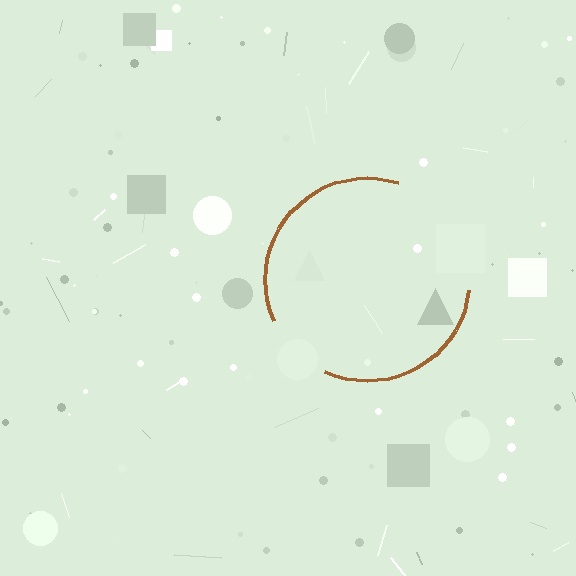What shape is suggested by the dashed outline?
The dashed outline suggests a circle.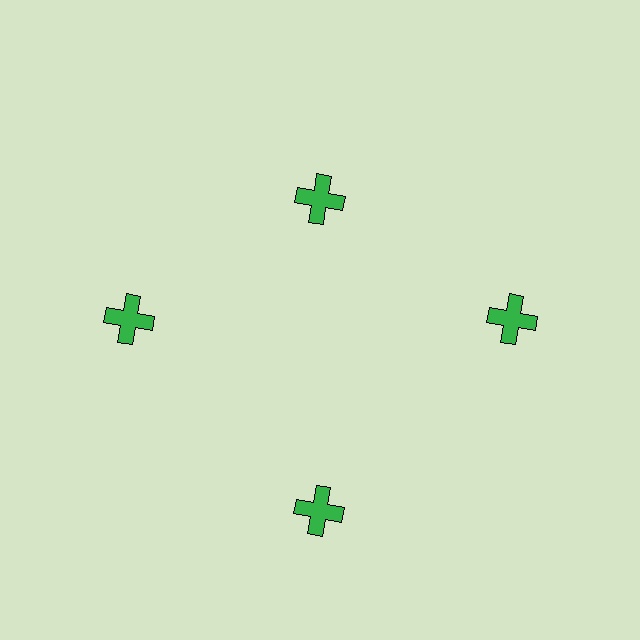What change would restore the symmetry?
The symmetry would be restored by moving it outward, back onto the ring so that all 4 crosses sit at equal angles and equal distance from the center.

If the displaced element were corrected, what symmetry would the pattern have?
It would have 4-fold rotational symmetry — the pattern would map onto itself every 90 degrees.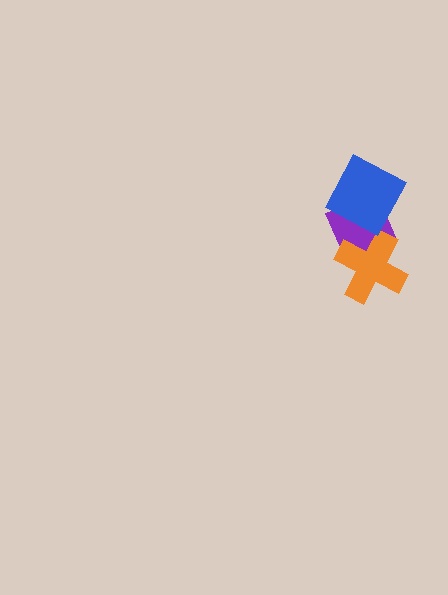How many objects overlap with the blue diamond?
1 object overlaps with the blue diamond.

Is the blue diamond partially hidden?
No, no other shape covers it.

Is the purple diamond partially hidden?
Yes, it is partially covered by another shape.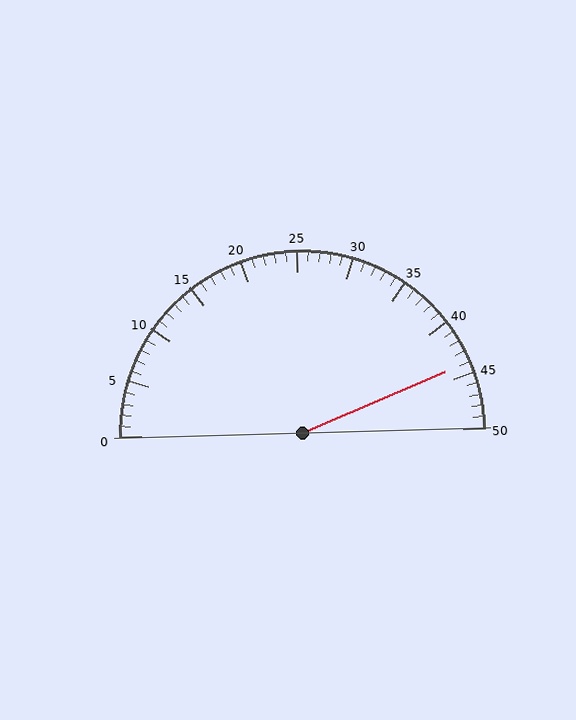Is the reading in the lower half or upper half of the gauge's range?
The reading is in the upper half of the range (0 to 50).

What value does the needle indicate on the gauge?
The needle indicates approximately 44.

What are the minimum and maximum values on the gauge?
The gauge ranges from 0 to 50.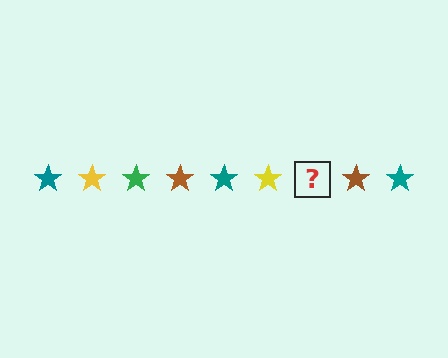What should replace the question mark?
The question mark should be replaced with a green star.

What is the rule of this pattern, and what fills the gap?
The rule is that the pattern cycles through teal, yellow, green, brown stars. The gap should be filled with a green star.